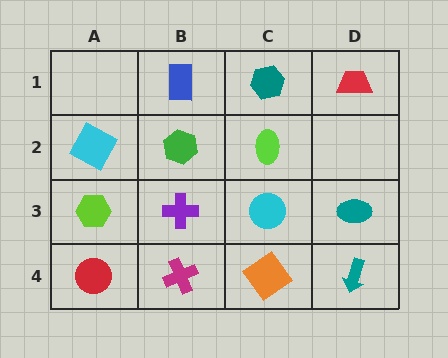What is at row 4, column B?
A magenta cross.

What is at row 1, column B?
A blue rectangle.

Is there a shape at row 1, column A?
No, that cell is empty.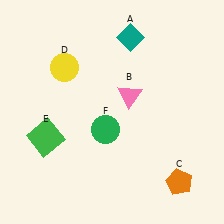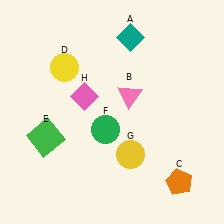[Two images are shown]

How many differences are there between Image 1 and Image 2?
There are 2 differences between the two images.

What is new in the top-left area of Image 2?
A pink diamond (H) was added in the top-left area of Image 2.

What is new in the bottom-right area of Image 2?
A yellow circle (G) was added in the bottom-right area of Image 2.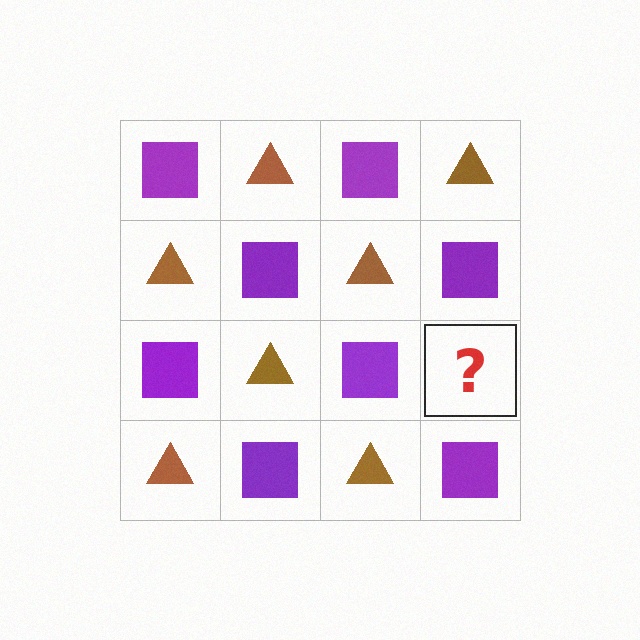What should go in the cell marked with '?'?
The missing cell should contain a brown triangle.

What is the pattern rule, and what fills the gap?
The rule is that it alternates purple square and brown triangle in a checkerboard pattern. The gap should be filled with a brown triangle.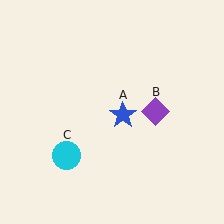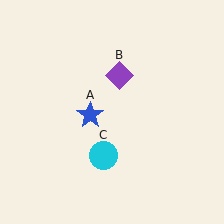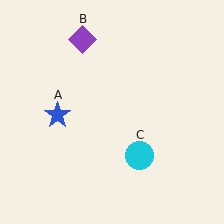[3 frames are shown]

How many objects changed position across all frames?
3 objects changed position: blue star (object A), purple diamond (object B), cyan circle (object C).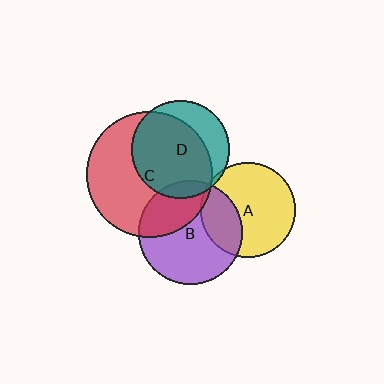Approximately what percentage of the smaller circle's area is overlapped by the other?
Approximately 5%.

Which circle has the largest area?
Circle C (red).